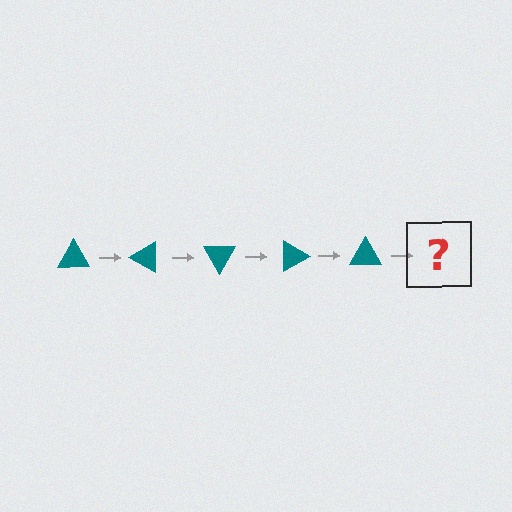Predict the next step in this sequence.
The next step is a teal triangle rotated 150 degrees.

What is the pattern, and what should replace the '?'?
The pattern is that the triangle rotates 30 degrees each step. The '?' should be a teal triangle rotated 150 degrees.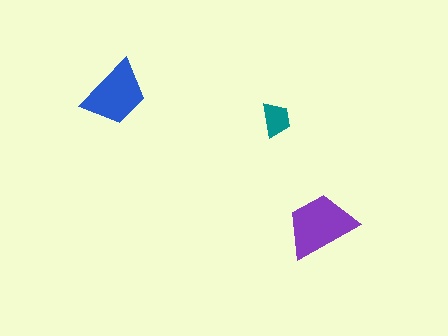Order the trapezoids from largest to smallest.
the purple one, the blue one, the teal one.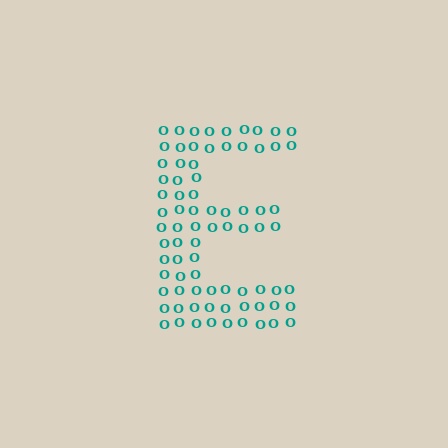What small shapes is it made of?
It is made of small letter O's.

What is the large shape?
The large shape is the letter E.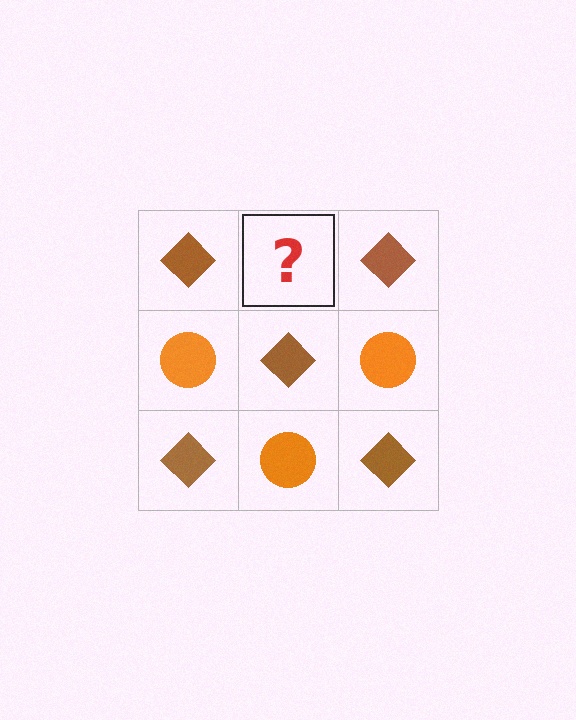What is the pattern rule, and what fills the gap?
The rule is that it alternates brown diamond and orange circle in a checkerboard pattern. The gap should be filled with an orange circle.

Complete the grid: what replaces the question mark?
The question mark should be replaced with an orange circle.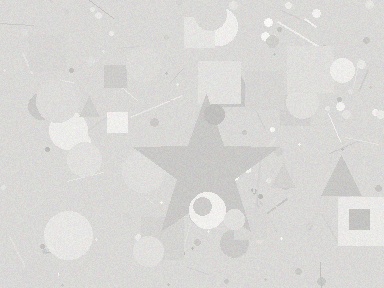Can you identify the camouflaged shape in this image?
The camouflaged shape is a star.